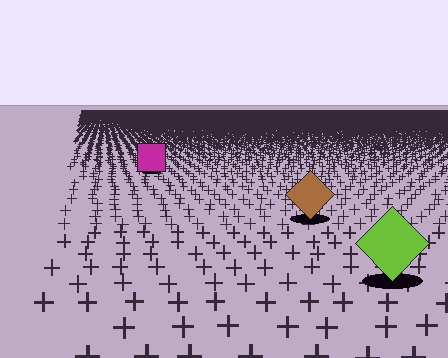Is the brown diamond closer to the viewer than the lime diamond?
No. The lime diamond is closer — you can tell from the texture gradient: the ground texture is coarser near it.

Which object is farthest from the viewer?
The magenta square is farthest from the viewer. It appears smaller and the ground texture around it is denser.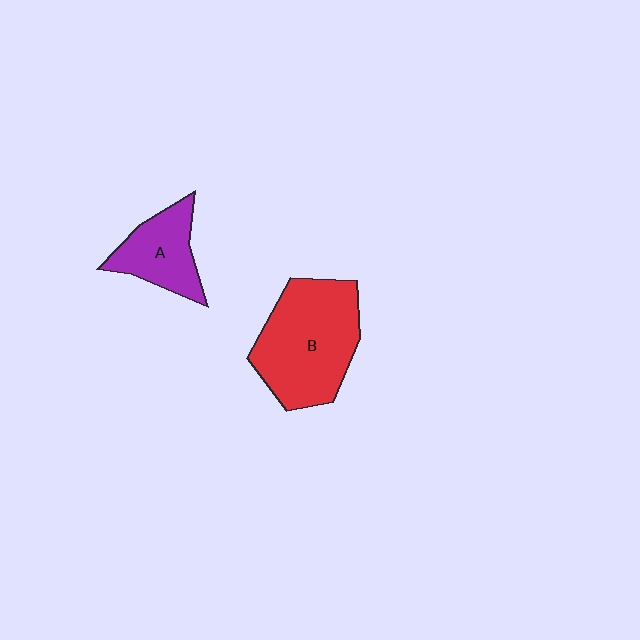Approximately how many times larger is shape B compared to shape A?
Approximately 1.9 times.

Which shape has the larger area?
Shape B (red).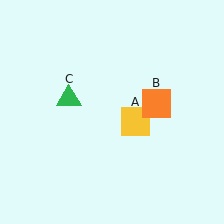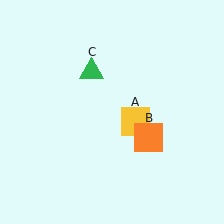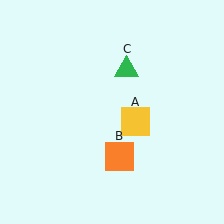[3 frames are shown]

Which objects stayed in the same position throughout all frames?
Yellow square (object A) remained stationary.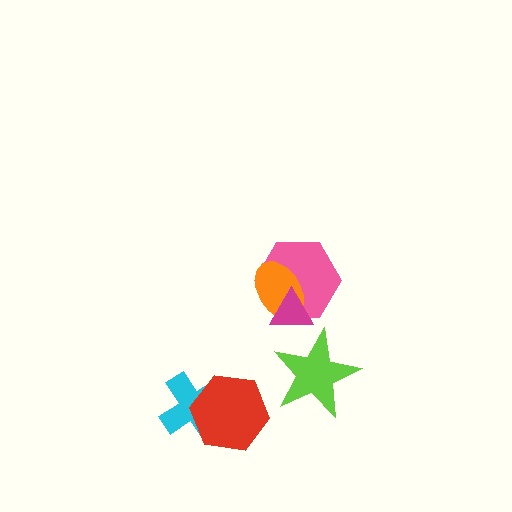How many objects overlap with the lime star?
0 objects overlap with the lime star.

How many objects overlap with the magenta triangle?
2 objects overlap with the magenta triangle.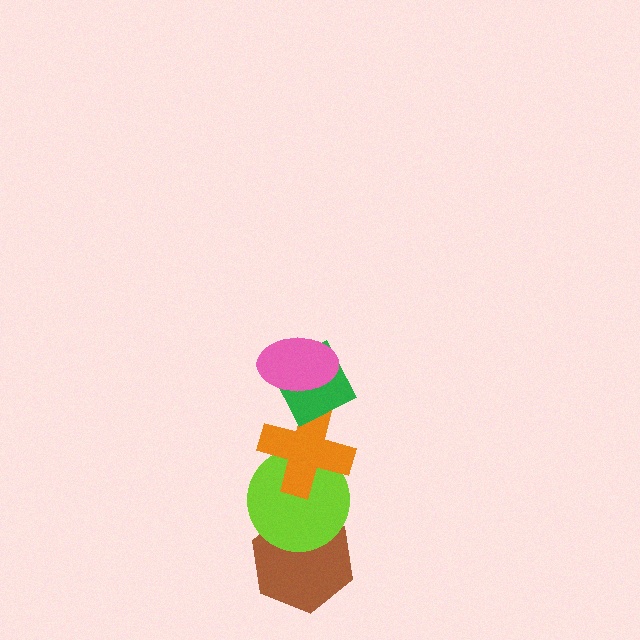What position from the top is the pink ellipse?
The pink ellipse is 1st from the top.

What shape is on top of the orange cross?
The green diamond is on top of the orange cross.